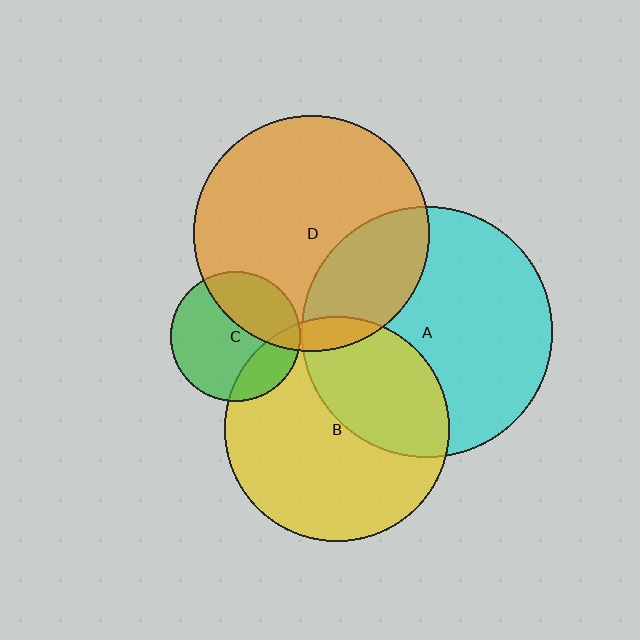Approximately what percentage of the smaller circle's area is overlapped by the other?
Approximately 30%.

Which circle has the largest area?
Circle A (cyan).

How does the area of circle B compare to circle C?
Approximately 3.0 times.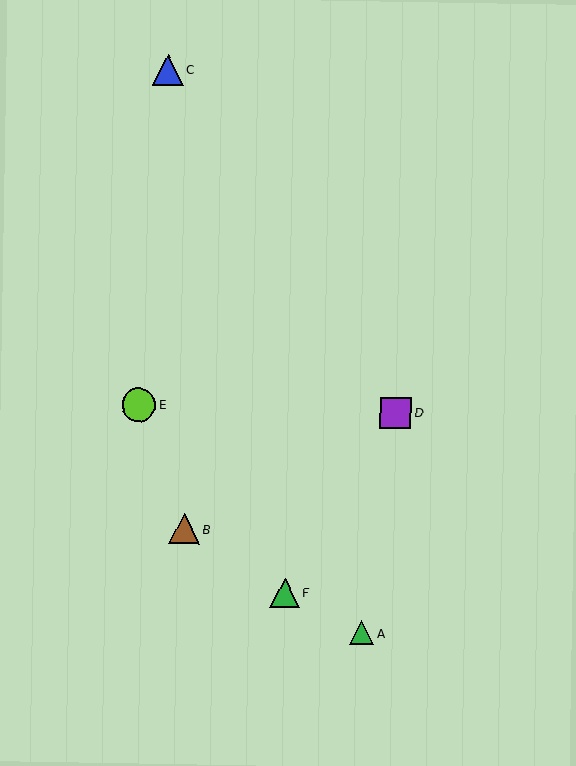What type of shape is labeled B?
Shape B is a brown triangle.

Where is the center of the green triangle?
The center of the green triangle is at (361, 633).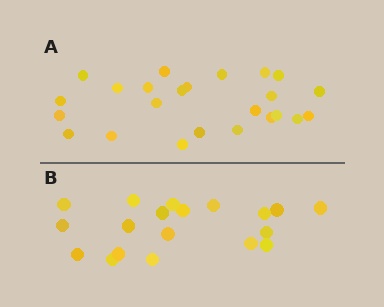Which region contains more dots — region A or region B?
Region A (the top region) has more dots.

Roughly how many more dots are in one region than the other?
Region A has about 5 more dots than region B.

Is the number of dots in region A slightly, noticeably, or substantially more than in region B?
Region A has noticeably more, but not dramatically so. The ratio is roughly 1.3 to 1.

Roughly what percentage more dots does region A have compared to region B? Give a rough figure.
About 25% more.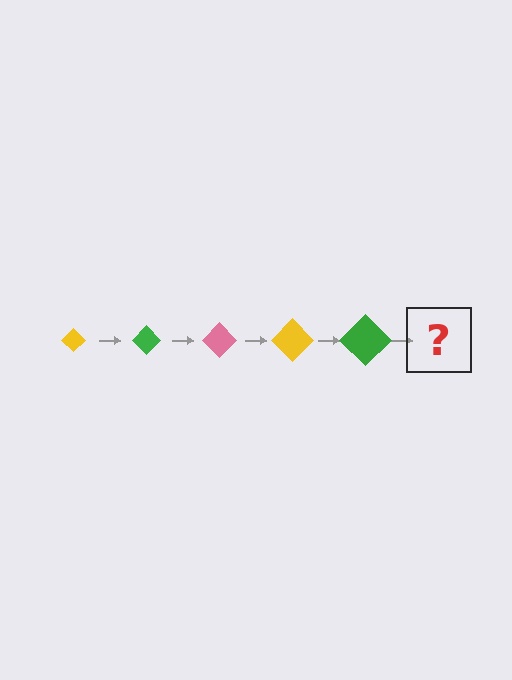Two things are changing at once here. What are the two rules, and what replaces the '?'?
The two rules are that the diamond grows larger each step and the color cycles through yellow, green, and pink. The '?' should be a pink diamond, larger than the previous one.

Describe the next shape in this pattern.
It should be a pink diamond, larger than the previous one.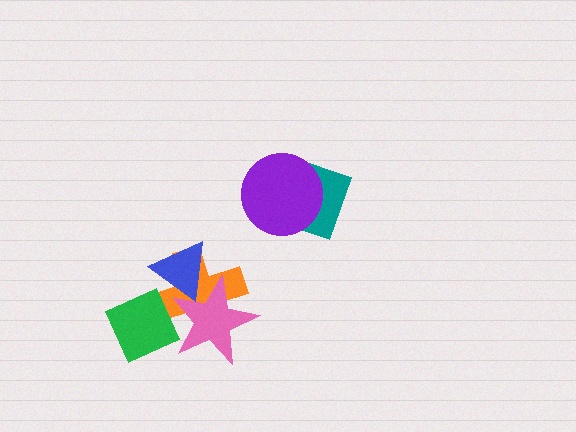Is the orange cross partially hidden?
Yes, it is partially covered by another shape.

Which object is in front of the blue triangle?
The pink star is in front of the blue triangle.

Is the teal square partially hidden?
Yes, it is partially covered by another shape.